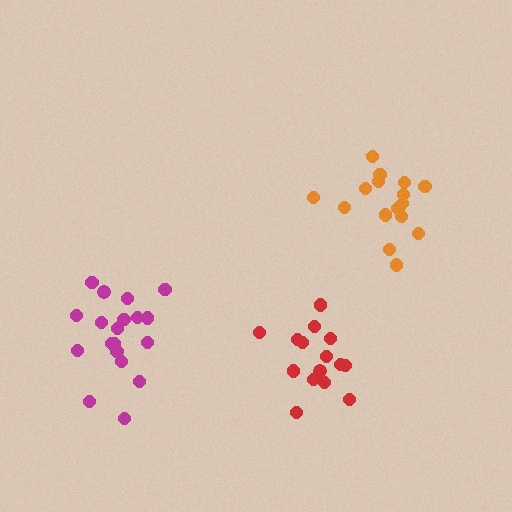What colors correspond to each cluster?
The clusters are colored: magenta, orange, red.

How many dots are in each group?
Group 1: 19 dots, Group 2: 16 dots, Group 3: 15 dots (50 total).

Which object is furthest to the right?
The orange cluster is rightmost.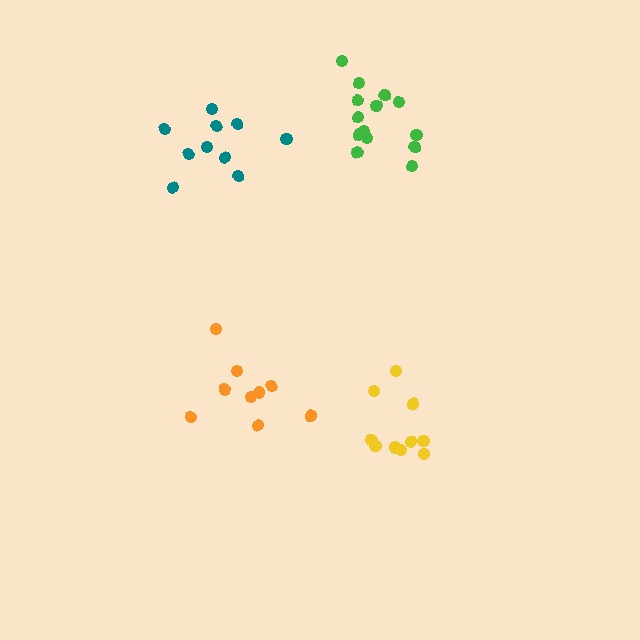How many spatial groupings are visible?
There are 4 spatial groupings.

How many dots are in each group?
Group 1: 10 dots, Group 2: 9 dots, Group 3: 14 dots, Group 4: 10 dots (43 total).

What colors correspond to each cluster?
The clusters are colored: yellow, orange, green, teal.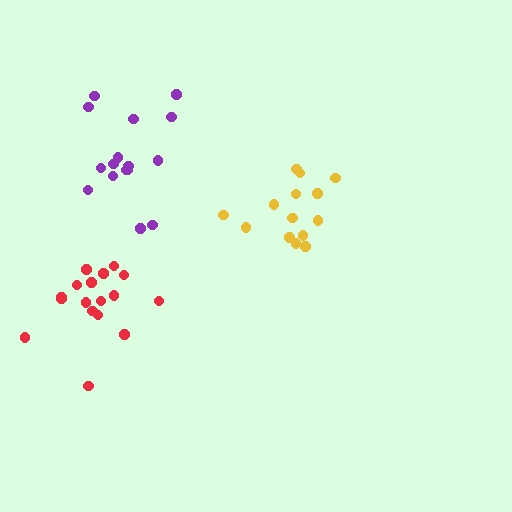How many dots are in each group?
Group 1: 16 dots, Group 2: 14 dots, Group 3: 17 dots (47 total).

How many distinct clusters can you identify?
There are 3 distinct clusters.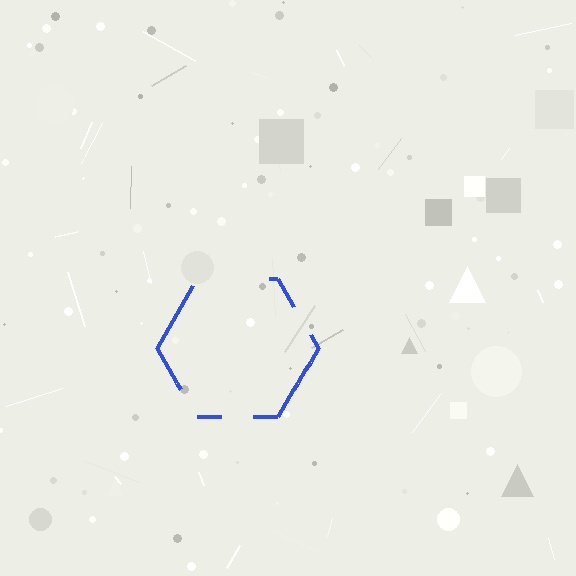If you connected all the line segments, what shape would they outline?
They would outline a hexagon.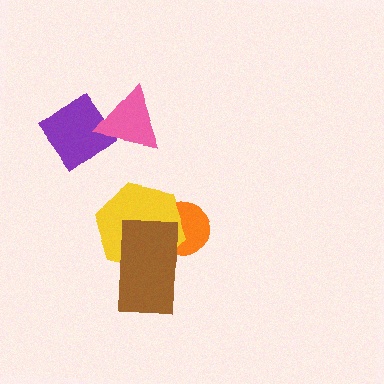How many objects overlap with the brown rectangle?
2 objects overlap with the brown rectangle.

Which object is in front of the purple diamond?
The pink triangle is in front of the purple diamond.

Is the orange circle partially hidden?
Yes, it is partially covered by another shape.